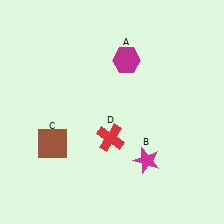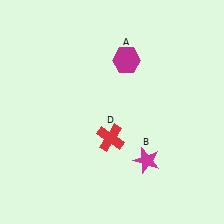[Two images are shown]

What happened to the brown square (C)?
The brown square (C) was removed in Image 2. It was in the bottom-left area of Image 1.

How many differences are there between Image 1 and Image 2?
There is 1 difference between the two images.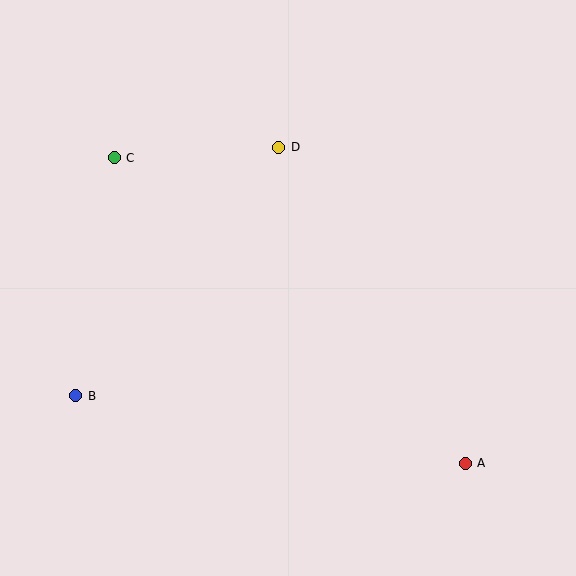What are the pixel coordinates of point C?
Point C is at (114, 158).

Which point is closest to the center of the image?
Point D at (279, 147) is closest to the center.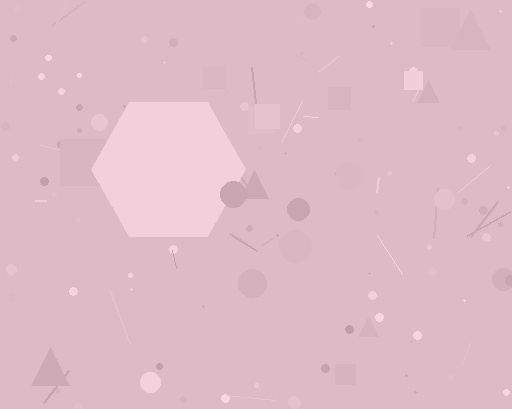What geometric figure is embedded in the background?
A hexagon is embedded in the background.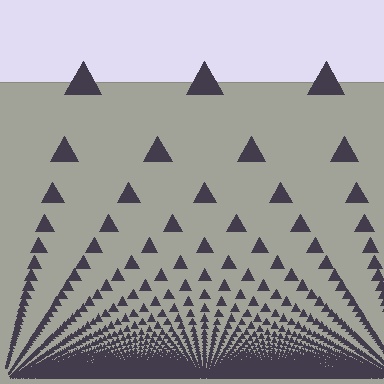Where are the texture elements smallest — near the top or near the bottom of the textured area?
Near the bottom.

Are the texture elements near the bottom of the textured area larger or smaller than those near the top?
Smaller. The gradient is inverted — elements near the bottom are smaller and denser.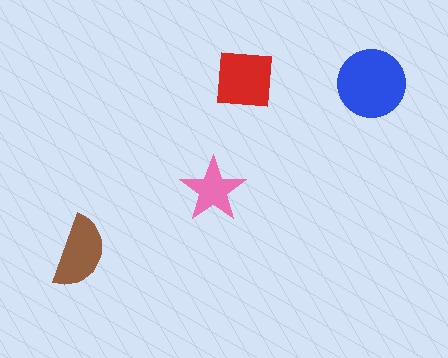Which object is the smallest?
The pink star.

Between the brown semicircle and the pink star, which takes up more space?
The brown semicircle.